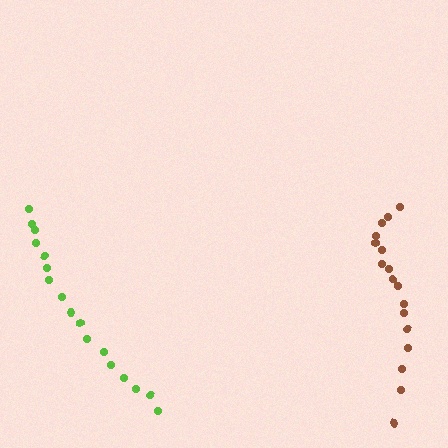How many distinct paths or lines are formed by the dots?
There are 2 distinct paths.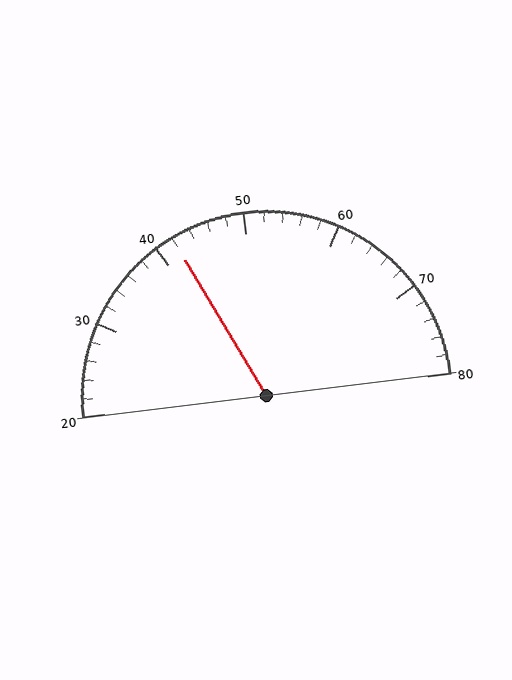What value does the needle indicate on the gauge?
The needle indicates approximately 42.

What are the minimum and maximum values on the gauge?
The gauge ranges from 20 to 80.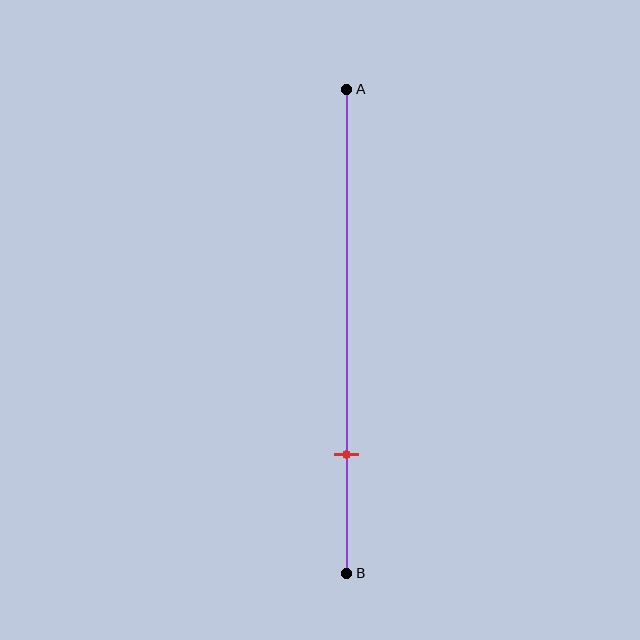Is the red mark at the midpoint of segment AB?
No, the mark is at about 75% from A, not at the 50% midpoint.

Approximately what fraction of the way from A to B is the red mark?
The red mark is approximately 75% of the way from A to B.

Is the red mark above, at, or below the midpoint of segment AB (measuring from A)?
The red mark is below the midpoint of segment AB.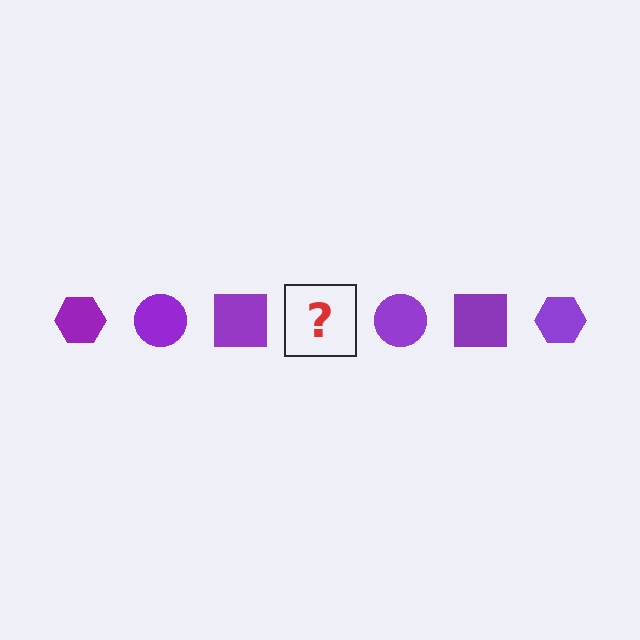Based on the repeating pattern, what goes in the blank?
The blank should be a purple hexagon.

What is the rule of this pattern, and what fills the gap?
The rule is that the pattern cycles through hexagon, circle, square shapes in purple. The gap should be filled with a purple hexagon.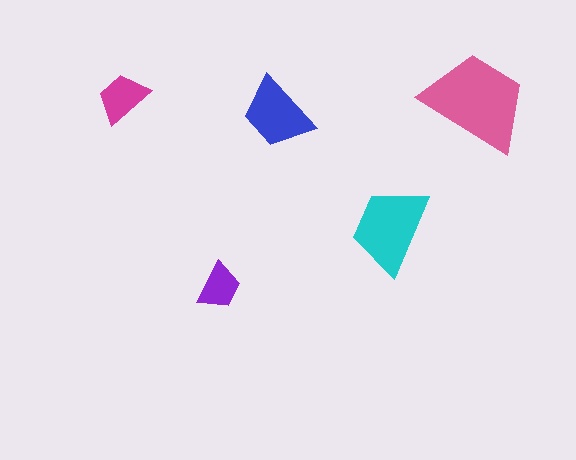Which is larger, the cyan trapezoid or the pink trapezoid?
The pink one.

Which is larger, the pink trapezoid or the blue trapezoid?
The pink one.